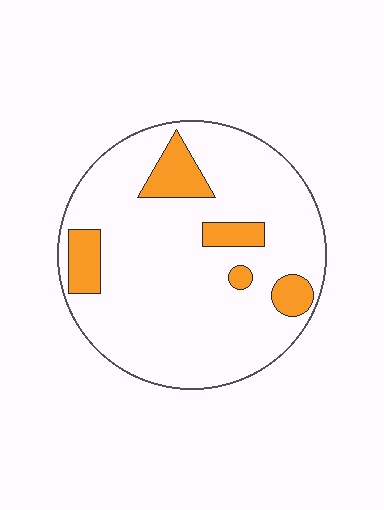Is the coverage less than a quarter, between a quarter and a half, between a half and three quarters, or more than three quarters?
Less than a quarter.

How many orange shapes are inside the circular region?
5.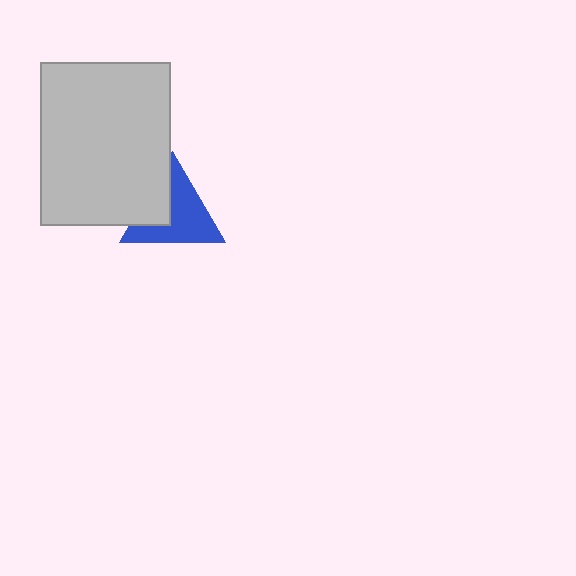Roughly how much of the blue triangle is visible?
Most of it is visible (roughly 69%).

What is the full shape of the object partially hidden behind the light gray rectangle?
The partially hidden object is a blue triangle.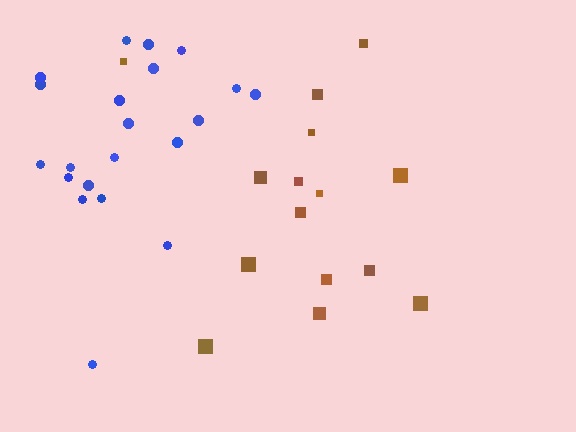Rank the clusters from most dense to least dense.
blue, brown.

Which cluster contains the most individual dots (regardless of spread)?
Blue (21).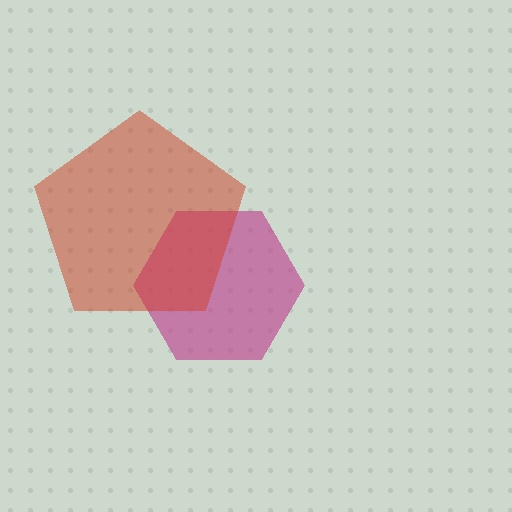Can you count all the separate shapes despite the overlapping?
Yes, there are 2 separate shapes.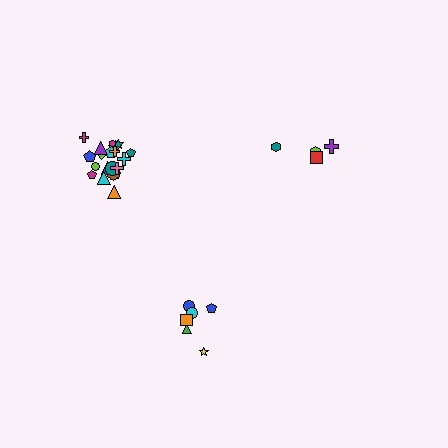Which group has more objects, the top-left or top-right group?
The top-left group.